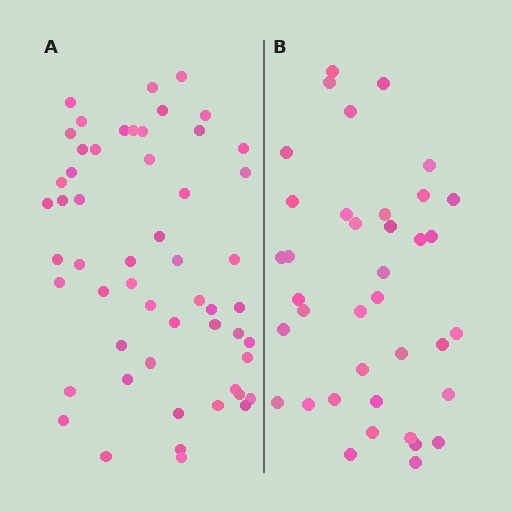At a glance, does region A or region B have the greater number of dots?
Region A (the left region) has more dots.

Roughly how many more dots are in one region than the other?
Region A has approximately 15 more dots than region B.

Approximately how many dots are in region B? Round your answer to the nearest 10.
About 40 dots. (The exact count is 38, which rounds to 40.)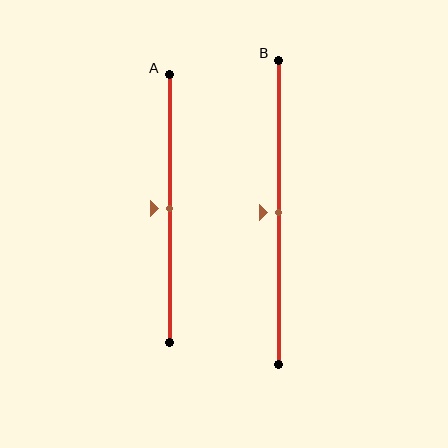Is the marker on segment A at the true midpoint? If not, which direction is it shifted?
Yes, the marker on segment A is at the true midpoint.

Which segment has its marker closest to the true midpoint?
Segment A has its marker closest to the true midpoint.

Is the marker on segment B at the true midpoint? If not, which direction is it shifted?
Yes, the marker on segment B is at the true midpoint.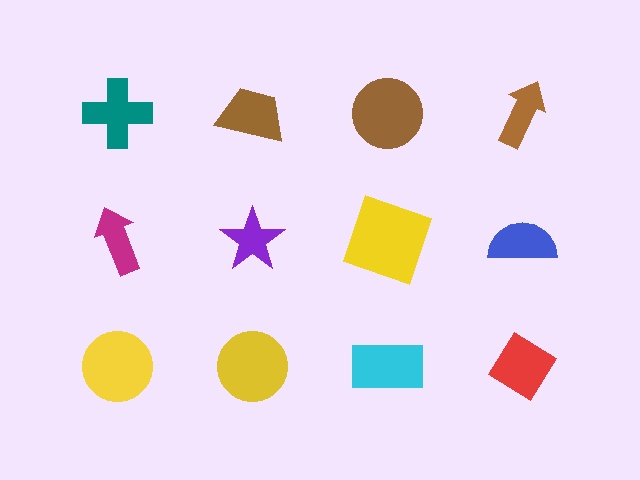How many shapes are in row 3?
4 shapes.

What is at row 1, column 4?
A brown arrow.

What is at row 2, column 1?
A magenta arrow.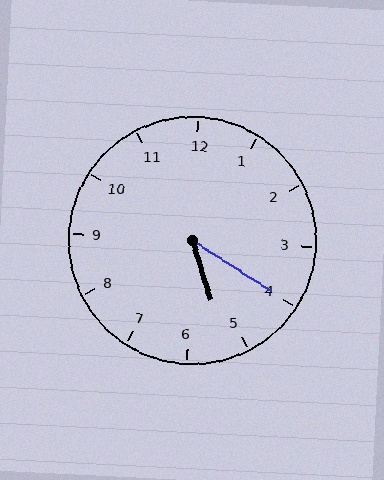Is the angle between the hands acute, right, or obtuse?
It is acute.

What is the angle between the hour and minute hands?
Approximately 40 degrees.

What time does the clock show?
5:20.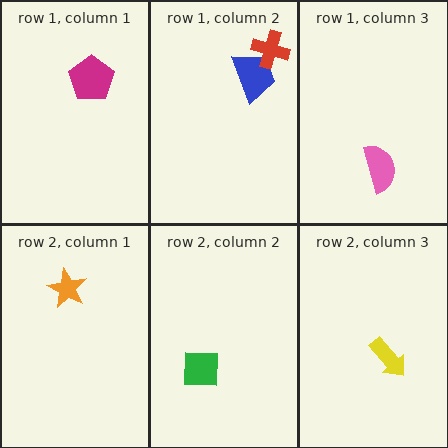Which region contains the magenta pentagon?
The row 1, column 1 region.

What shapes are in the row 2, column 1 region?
The orange star.